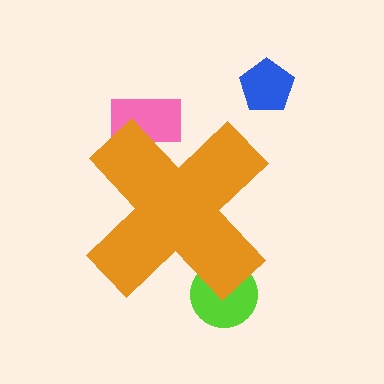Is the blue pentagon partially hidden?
No, the blue pentagon is fully visible.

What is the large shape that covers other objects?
An orange cross.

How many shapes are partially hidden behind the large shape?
2 shapes are partially hidden.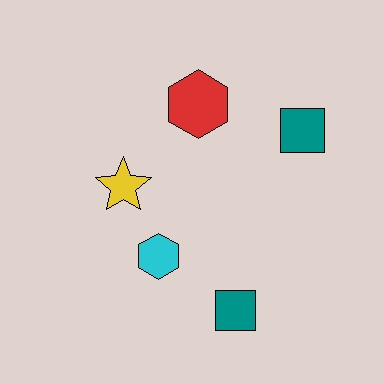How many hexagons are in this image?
There are 2 hexagons.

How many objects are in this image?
There are 5 objects.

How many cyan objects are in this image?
There is 1 cyan object.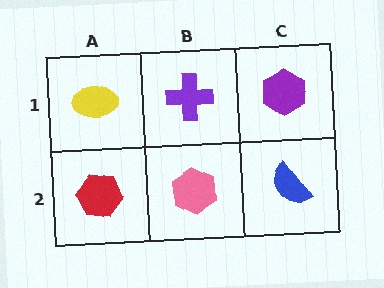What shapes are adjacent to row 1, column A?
A red hexagon (row 2, column A), a purple cross (row 1, column B).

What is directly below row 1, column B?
A pink hexagon.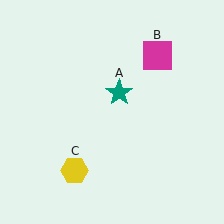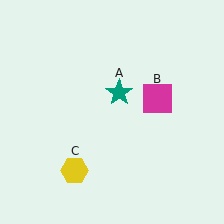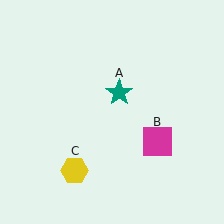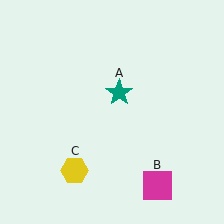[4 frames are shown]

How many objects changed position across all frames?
1 object changed position: magenta square (object B).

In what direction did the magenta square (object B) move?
The magenta square (object B) moved down.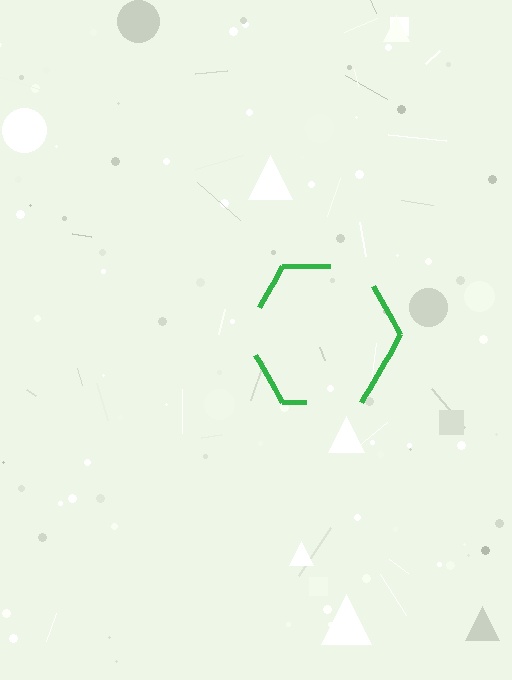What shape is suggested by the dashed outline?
The dashed outline suggests a hexagon.